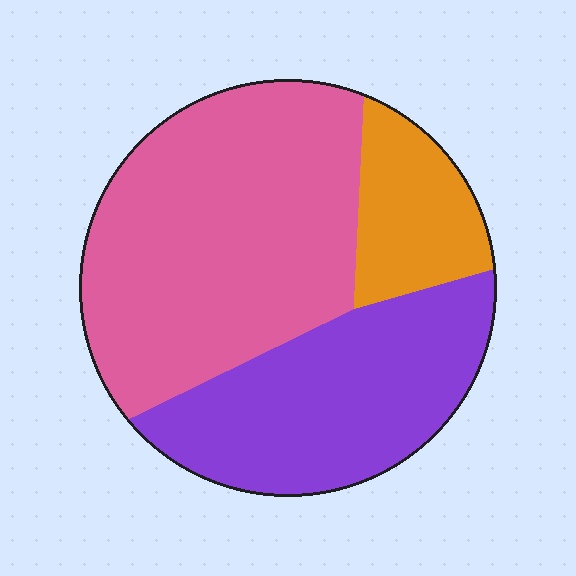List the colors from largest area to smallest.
From largest to smallest: pink, purple, orange.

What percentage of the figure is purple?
Purple takes up about one third (1/3) of the figure.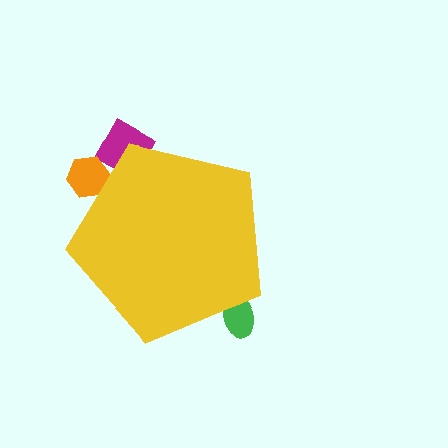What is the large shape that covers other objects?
A yellow pentagon.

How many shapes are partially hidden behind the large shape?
3 shapes are partially hidden.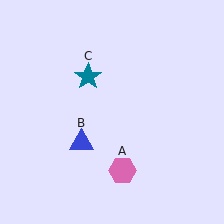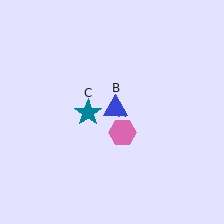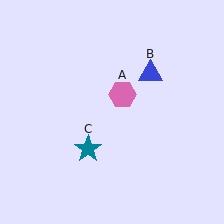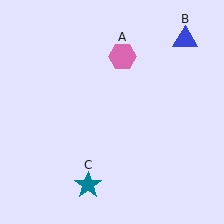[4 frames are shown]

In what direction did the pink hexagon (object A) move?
The pink hexagon (object A) moved up.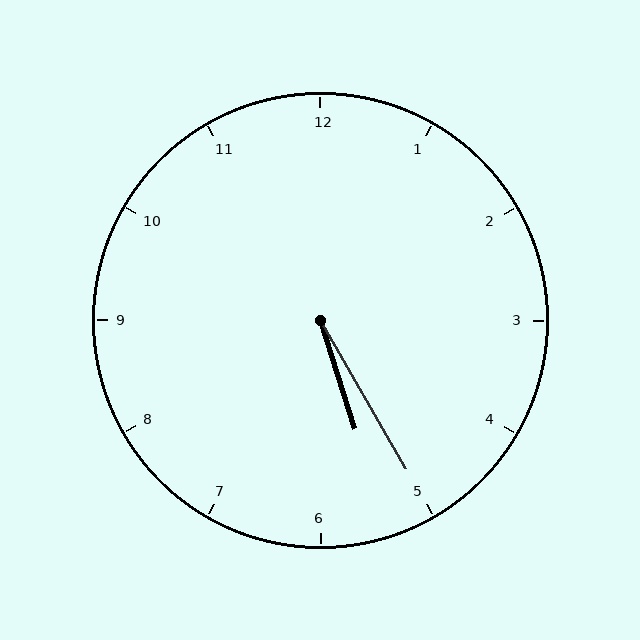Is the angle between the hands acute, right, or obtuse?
It is acute.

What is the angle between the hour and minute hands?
Approximately 12 degrees.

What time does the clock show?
5:25.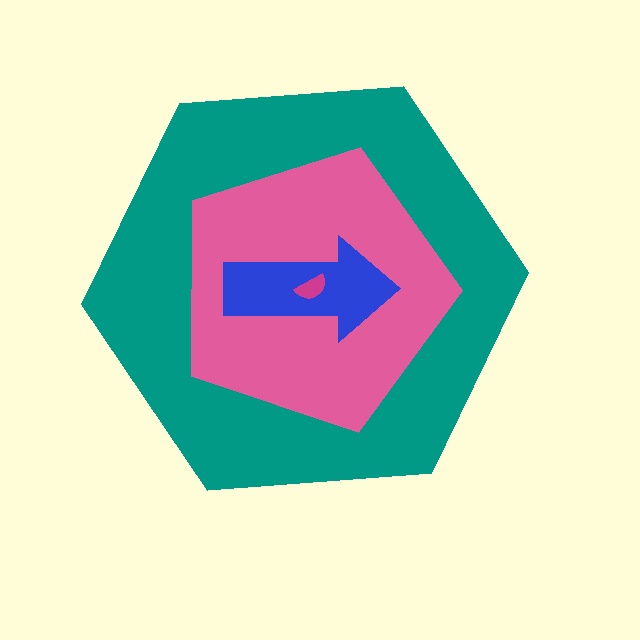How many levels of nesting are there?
4.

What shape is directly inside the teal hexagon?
The pink pentagon.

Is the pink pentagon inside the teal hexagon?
Yes.